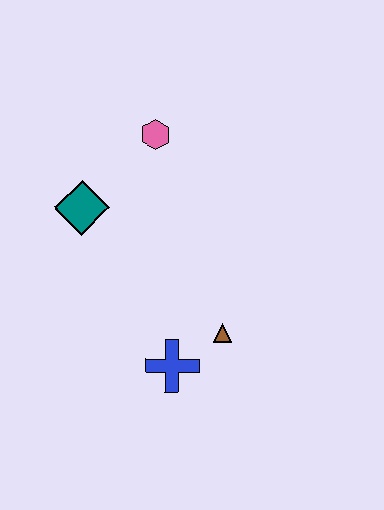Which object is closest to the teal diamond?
The pink hexagon is closest to the teal diamond.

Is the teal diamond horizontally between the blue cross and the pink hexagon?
No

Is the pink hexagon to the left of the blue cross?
Yes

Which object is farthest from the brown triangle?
The pink hexagon is farthest from the brown triangle.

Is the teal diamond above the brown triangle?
Yes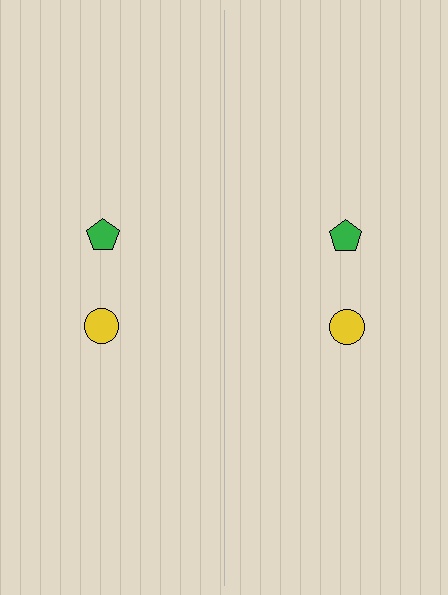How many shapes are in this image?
There are 4 shapes in this image.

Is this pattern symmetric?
Yes, this pattern has bilateral (reflection) symmetry.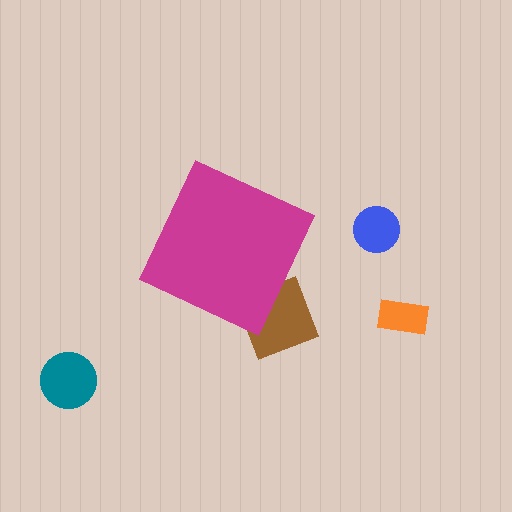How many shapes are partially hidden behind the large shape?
1 shape is partially hidden.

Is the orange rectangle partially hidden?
No, the orange rectangle is fully visible.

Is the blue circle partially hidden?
No, the blue circle is fully visible.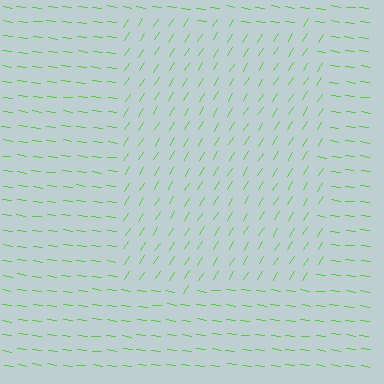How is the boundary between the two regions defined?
The boundary is defined purely by a change in line orientation (approximately 65 degrees difference). All lines are the same color and thickness.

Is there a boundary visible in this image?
Yes, there is a texture boundary formed by a change in line orientation.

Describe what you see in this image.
The image is filled with small lime line segments. A rectangle region in the image has lines oriented differently from the surrounding lines, creating a visible texture boundary.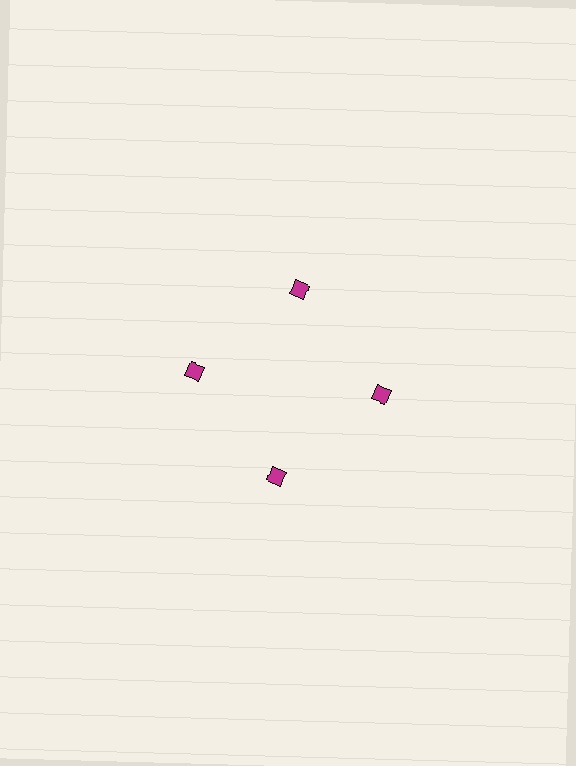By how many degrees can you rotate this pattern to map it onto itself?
The pattern maps onto itself every 90 degrees of rotation.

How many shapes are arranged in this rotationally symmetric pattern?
There are 4 shapes, arranged in 4 groups of 1.